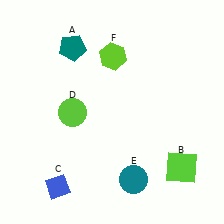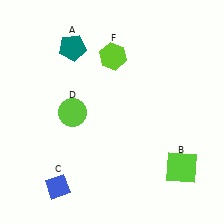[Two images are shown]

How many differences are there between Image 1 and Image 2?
There is 1 difference between the two images.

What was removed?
The teal circle (E) was removed in Image 2.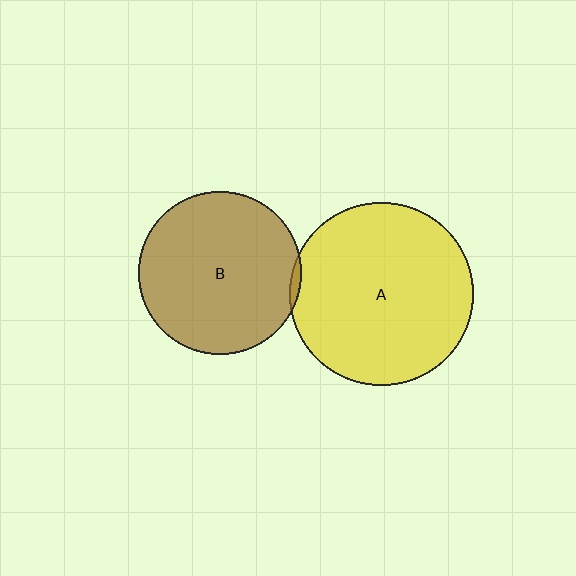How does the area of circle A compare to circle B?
Approximately 1.3 times.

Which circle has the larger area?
Circle A (yellow).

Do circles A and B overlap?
Yes.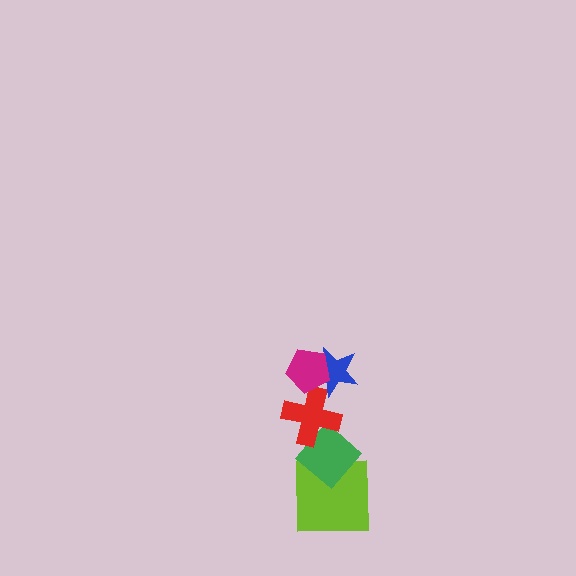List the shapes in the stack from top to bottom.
From top to bottom: the magenta pentagon, the blue star, the red cross, the green diamond, the lime square.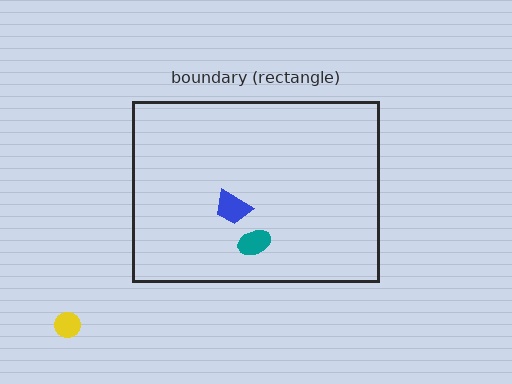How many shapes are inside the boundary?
2 inside, 1 outside.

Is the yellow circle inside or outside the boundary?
Outside.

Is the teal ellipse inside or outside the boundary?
Inside.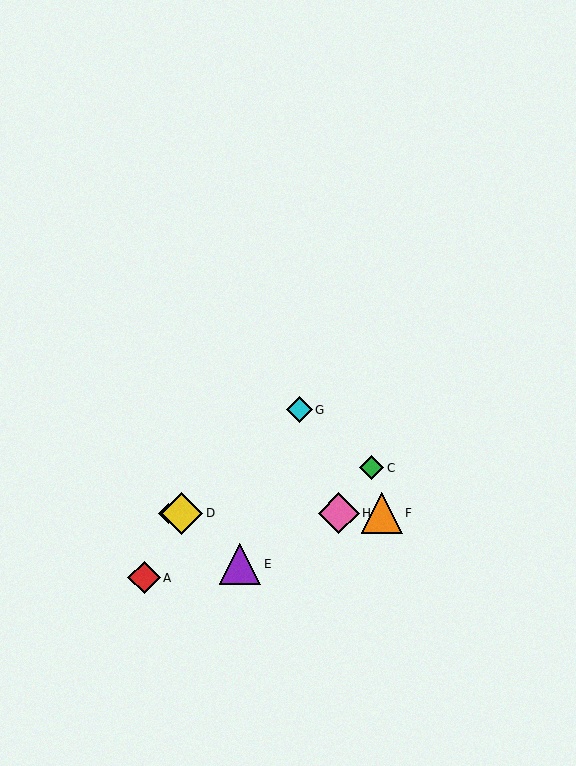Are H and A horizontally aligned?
No, H is at y≈513 and A is at y≈578.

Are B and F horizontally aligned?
Yes, both are at y≈513.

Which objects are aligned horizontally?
Objects B, D, F, H are aligned horizontally.